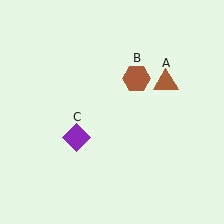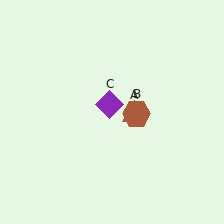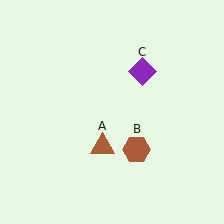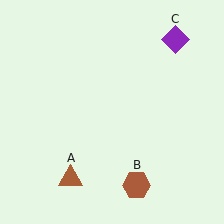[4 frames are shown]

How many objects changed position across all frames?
3 objects changed position: brown triangle (object A), brown hexagon (object B), purple diamond (object C).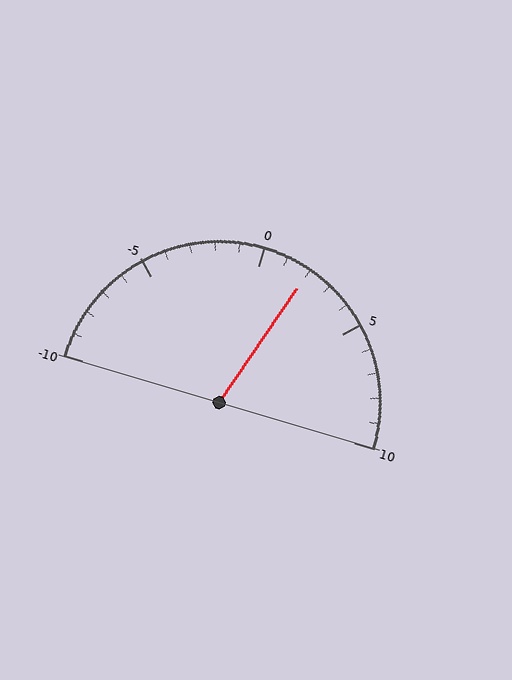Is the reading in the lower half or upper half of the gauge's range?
The reading is in the upper half of the range (-10 to 10).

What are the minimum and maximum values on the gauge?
The gauge ranges from -10 to 10.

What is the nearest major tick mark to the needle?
The nearest major tick mark is 0.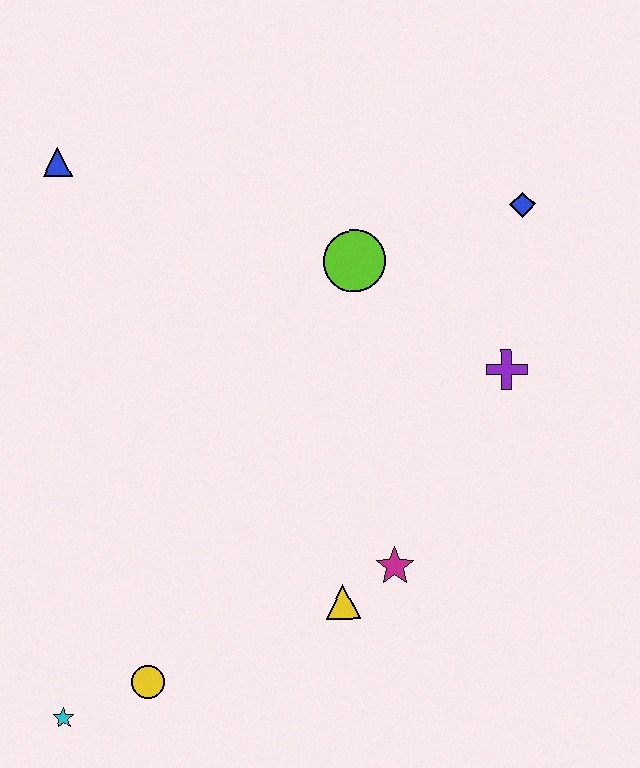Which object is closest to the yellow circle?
The cyan star is closest to the yellow circle.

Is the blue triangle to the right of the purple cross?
No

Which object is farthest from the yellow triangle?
The blue triangle is farthest from the yellow triangle.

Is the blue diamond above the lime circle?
Yes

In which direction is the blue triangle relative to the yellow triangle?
The blue triangle is above the yellow triangle.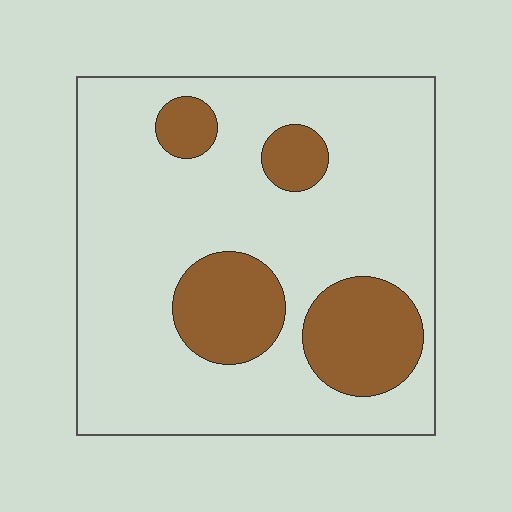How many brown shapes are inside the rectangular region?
4.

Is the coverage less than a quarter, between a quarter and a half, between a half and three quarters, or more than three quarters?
Less than a quarter.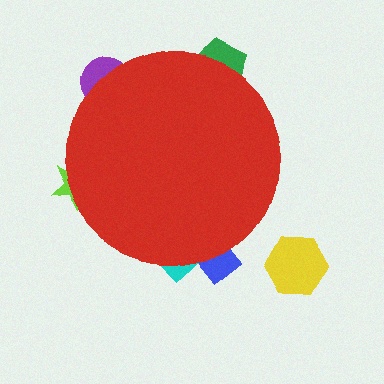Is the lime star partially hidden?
Yes, the lime star is partially hidden behind the red circle.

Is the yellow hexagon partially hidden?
No, the yellow hexagon is fully visible.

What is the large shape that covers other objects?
A red circle.